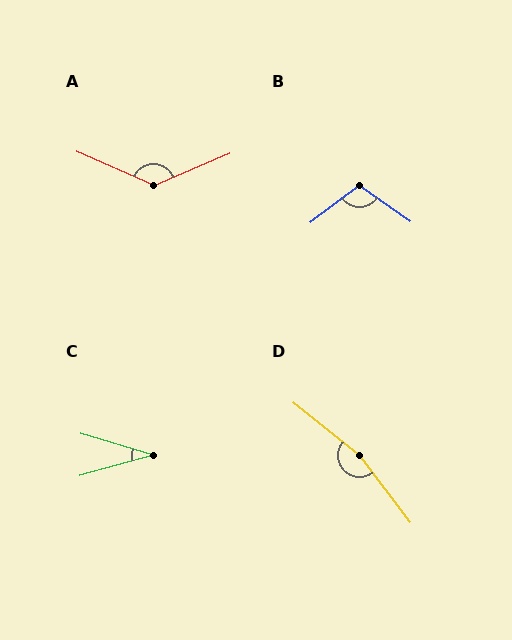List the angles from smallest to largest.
C (32°), B (108°), A (133°), D (166°).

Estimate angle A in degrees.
Approximately 133 degrees.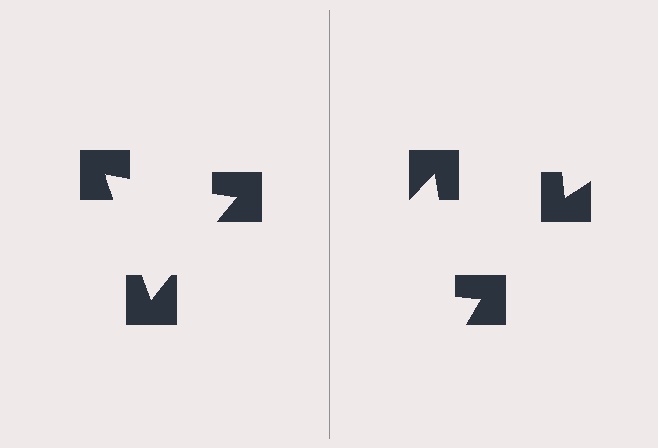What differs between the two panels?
The notched squares are positioned identically on both sides; only the wedge orientations differ. On the left they align to a triangle; on the right they are misaligned.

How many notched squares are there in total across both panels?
6 — 3 on each side.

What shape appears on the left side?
An illusory triangle.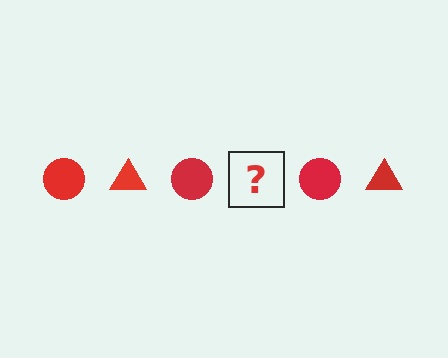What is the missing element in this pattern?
The missing element is a red triangle.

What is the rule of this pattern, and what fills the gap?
The rule is that the pattern cycles through circle, triangle shapes in red. The gap should be filled with a red triangle.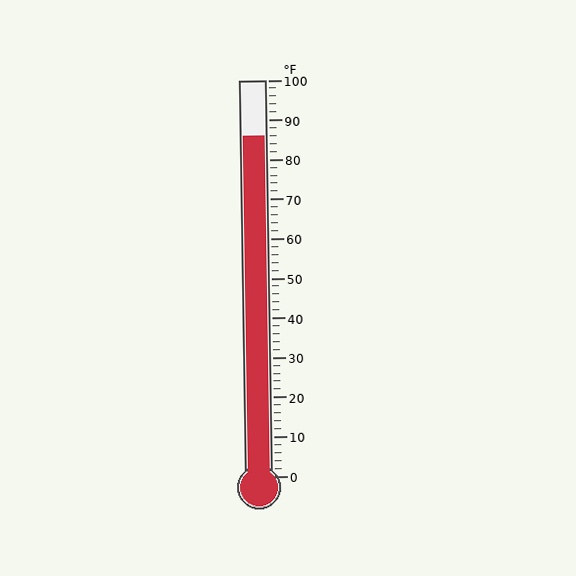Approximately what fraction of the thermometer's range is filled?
The thermometer is filled to approximately 85% of its range.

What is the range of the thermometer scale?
The thermometer scale ranges from 0°F to 100°F.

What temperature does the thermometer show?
The thermometer shows approximately 86°F.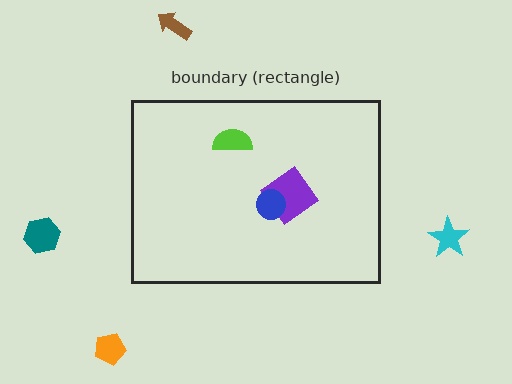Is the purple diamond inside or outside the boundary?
Inside.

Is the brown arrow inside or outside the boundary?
Outside.